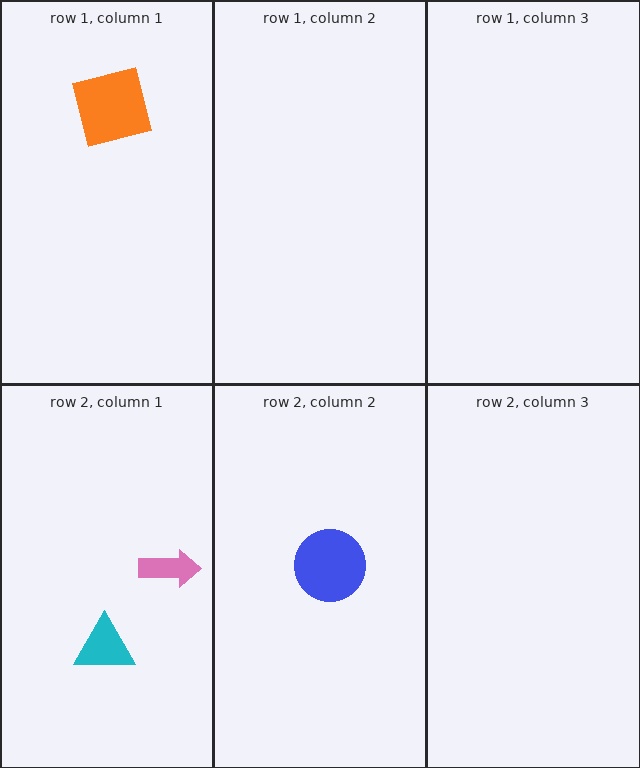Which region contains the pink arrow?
The row 2, column 1 region.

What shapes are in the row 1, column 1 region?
The orange square.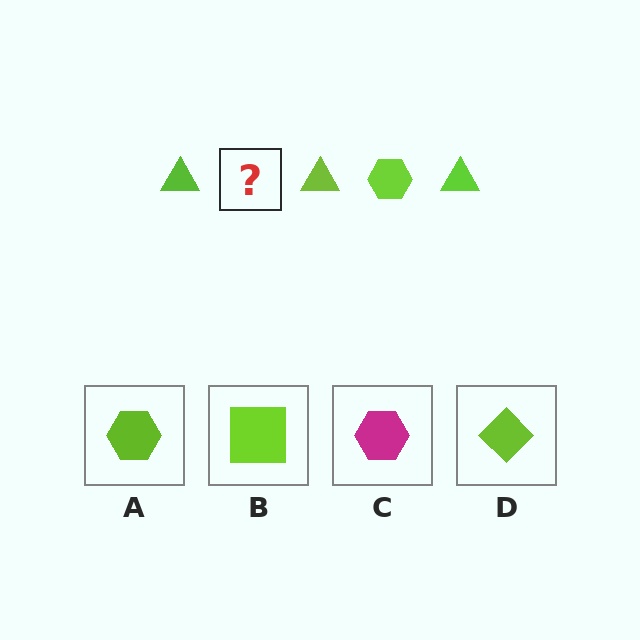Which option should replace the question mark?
Option A.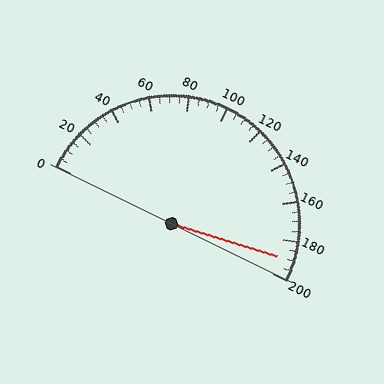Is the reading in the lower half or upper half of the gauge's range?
The reading is in the upper half of the range (0 to 200).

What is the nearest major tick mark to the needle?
The nearest major tick mark is 200.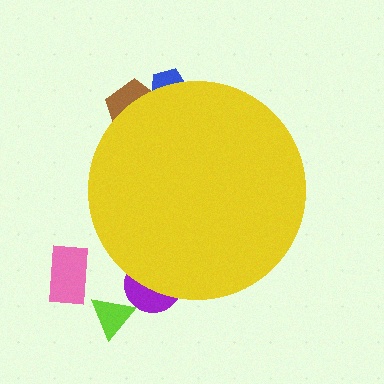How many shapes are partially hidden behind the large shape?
3 shapes are partially hidden.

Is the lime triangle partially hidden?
No, the lime triangle is fully visible.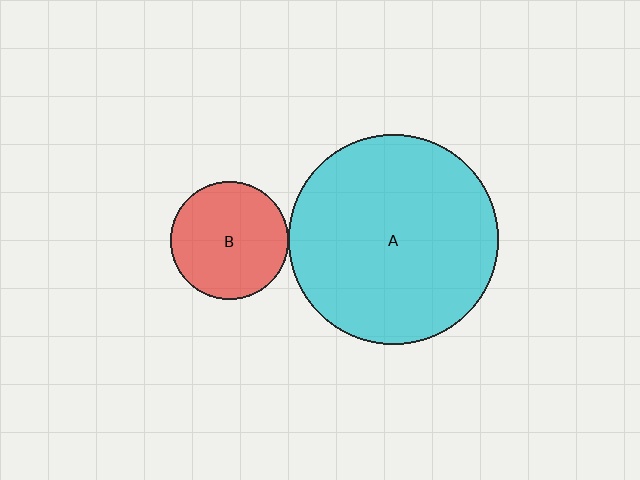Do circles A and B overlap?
Yes.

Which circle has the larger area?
Circle A (cyan).